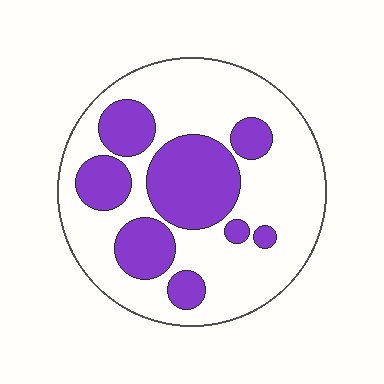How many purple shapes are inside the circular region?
8.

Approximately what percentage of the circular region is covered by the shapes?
Approximately 35%.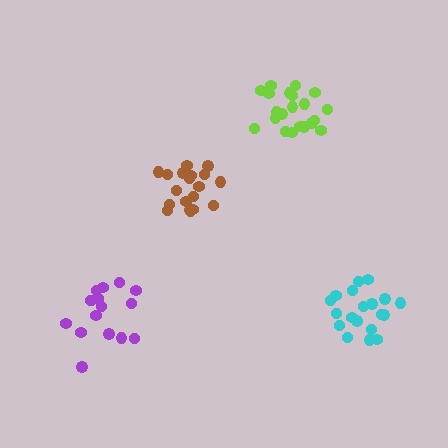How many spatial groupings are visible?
There are 4 spatial groupings.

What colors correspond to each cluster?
The clusters are colored: cyan, brown, purple, lime.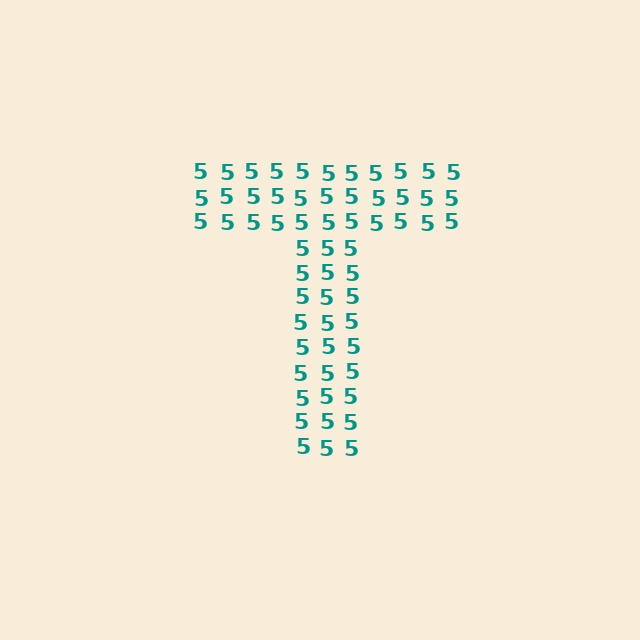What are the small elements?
The small elements are digit 5's.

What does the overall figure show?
The overall figure shows the letter T.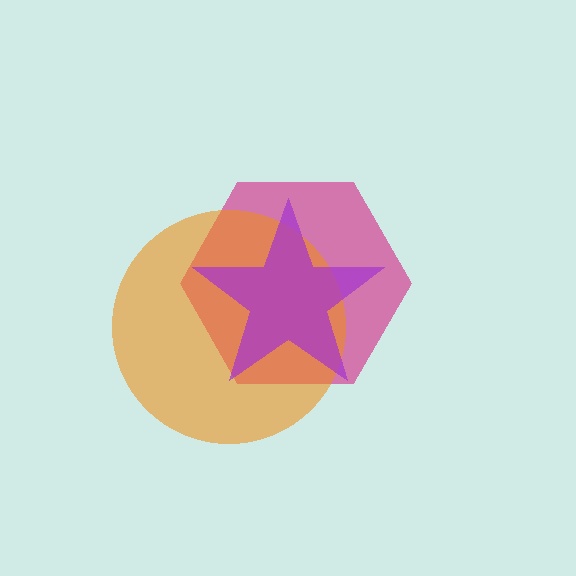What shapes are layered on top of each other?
The layered shapes are: a magenta hexagon, an orange circle, a purple star.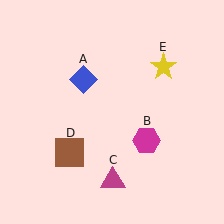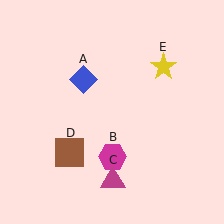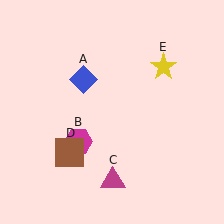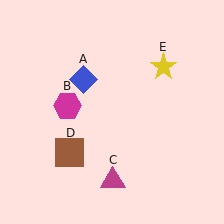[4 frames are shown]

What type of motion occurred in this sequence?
The magenta hexagon (object B) rotated clockwise around the center of the scene.